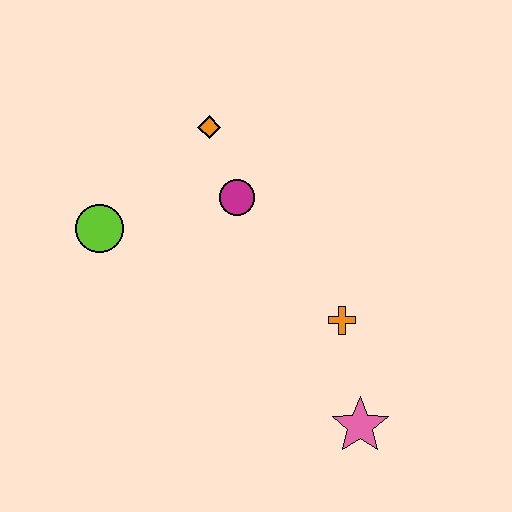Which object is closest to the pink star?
The orange cross is closest to the pink star.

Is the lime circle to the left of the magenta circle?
Yes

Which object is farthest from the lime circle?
The pink star is farthest from the lime circle.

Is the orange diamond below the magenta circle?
No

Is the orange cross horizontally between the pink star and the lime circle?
Yes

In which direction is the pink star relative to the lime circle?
The pink star is to the right of the lime circle.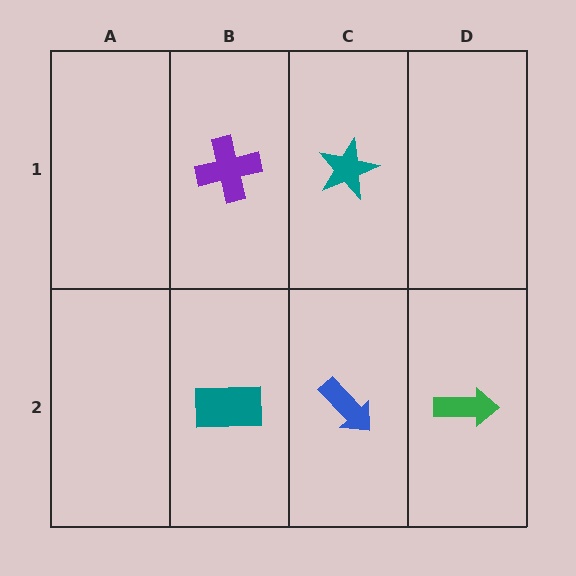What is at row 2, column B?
A teal rectangle.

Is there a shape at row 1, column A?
No, that cell is empty.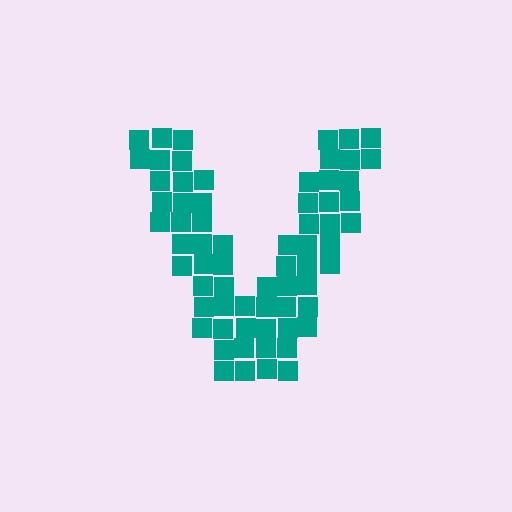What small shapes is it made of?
It is made of small squares.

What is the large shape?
The large shape is the letter V.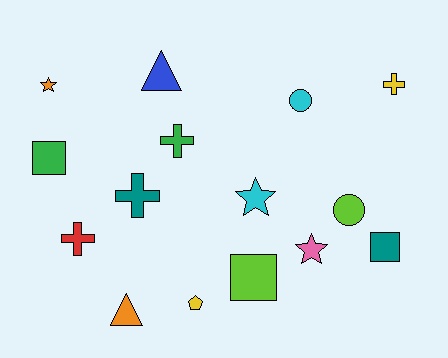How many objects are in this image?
There are 15 objects.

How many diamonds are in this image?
There are no diamonds.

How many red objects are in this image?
There is 1 red object.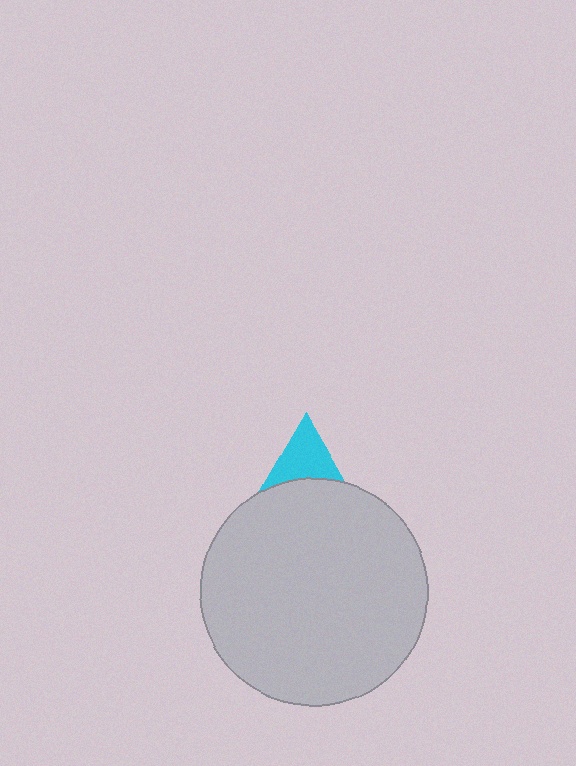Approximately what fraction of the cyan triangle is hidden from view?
Roughly 65% of the cyan triangle is hidden behind the light gray circle.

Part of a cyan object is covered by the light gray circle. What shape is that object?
It is a triangle.